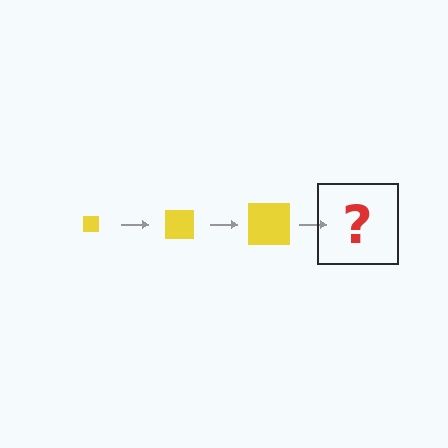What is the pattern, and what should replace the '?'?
The pattern is that the square gets progressively larger each step. The '?' should be a yellow square, larger than the previous one.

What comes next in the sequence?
The next element should be a yellow square, larger than the previous one.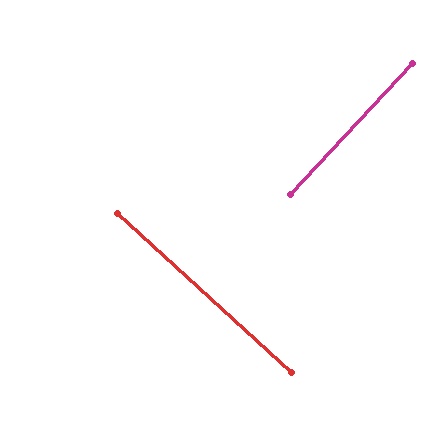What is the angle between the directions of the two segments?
Approximately 90 degrees.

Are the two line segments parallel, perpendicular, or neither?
Perpendicular — they meet at approximately 90°.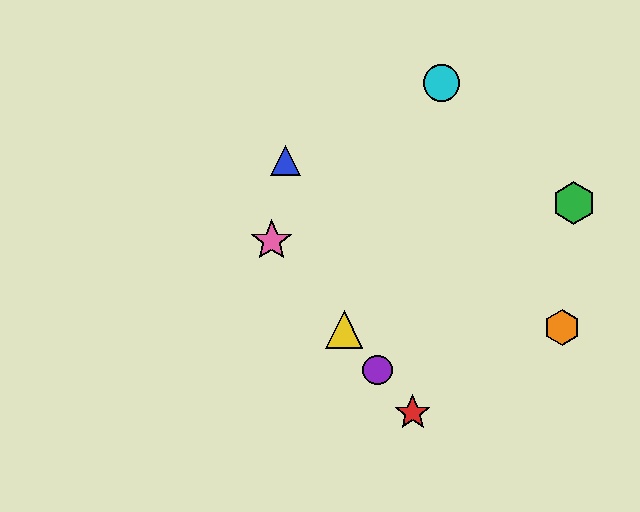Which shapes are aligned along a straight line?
The red star, the yellow triangle, the purple circle, the pink star are aligned along a straight line.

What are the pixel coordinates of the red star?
The red star is at (413, 413).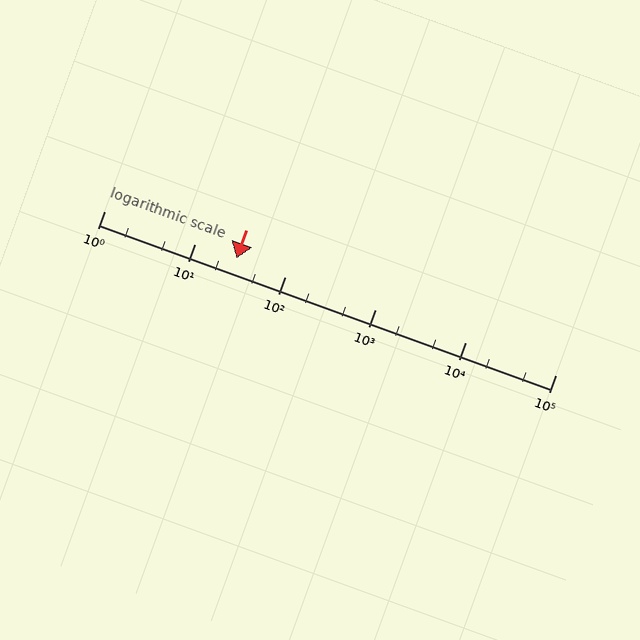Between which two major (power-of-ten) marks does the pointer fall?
The pointer is between 10 and 100.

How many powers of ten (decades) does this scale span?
The scale spans 5 decades, from 1 to 100000.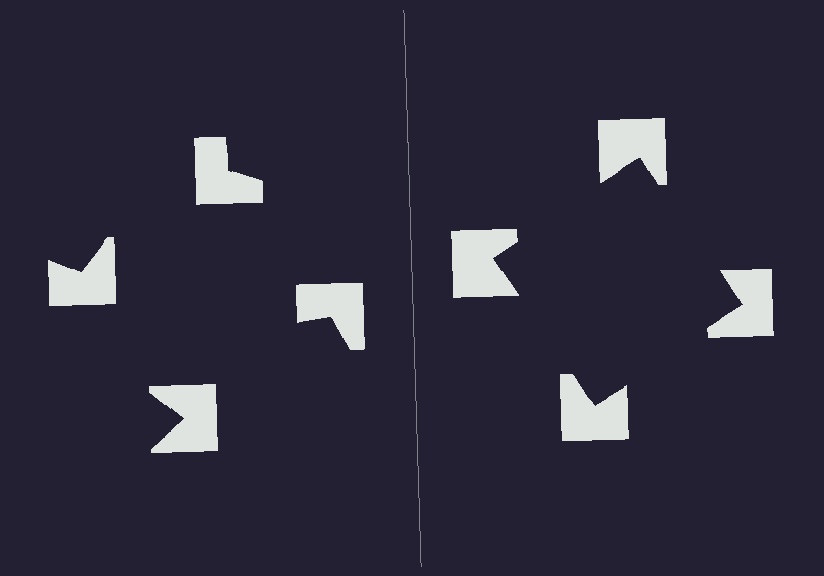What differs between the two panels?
The notched squares are positioned identically on both sides; only the wedge orientations differ. On the right they align to a square; on the left they are misaligned.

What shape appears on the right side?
An illusory square.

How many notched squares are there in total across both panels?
8 — 4 on each side.